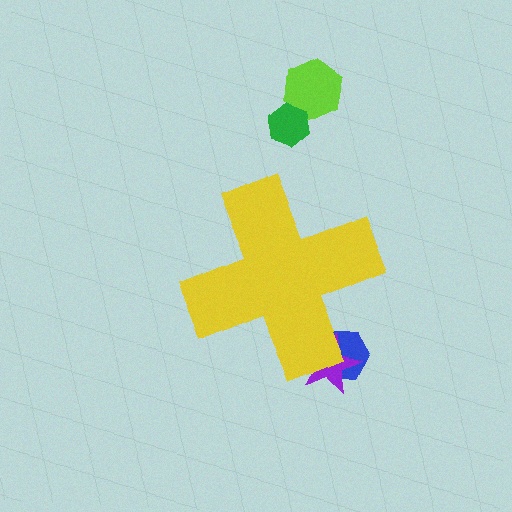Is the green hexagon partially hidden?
No, the green hexagon is fully visible.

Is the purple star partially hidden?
Yes, the purple star is partially hidden behind the yellow cross.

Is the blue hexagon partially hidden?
Yes, the blue hexagon is partially hidden behind the yellow cross.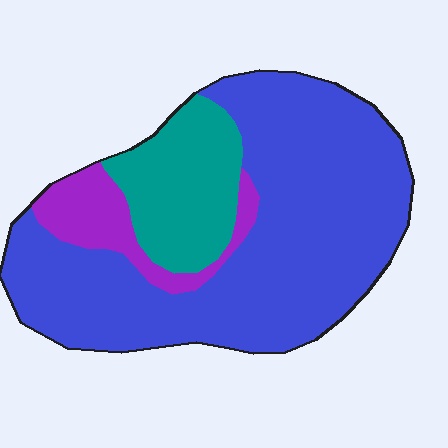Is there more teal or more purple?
Teal.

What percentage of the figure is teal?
Teal takes up about one fifth (1/5) of the figure.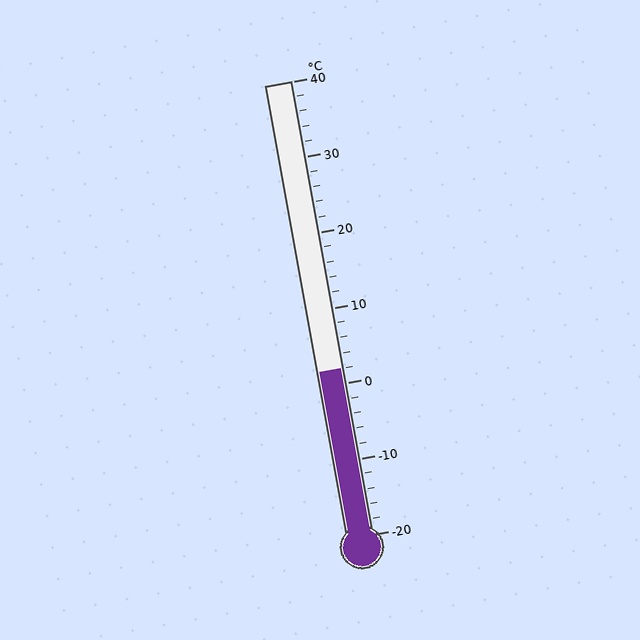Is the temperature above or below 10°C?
The temperature is below 10°C.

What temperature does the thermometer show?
The thermometer shows approximately 2°C.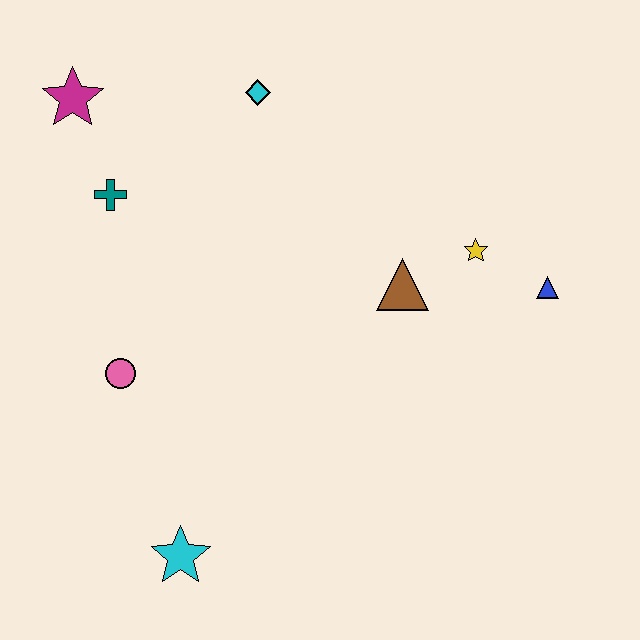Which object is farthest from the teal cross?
The blue triangle is farthest from the teal cross.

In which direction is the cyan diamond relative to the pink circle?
The cyan diamond is above the pink circle.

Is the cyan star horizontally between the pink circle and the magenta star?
No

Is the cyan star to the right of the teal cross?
Yes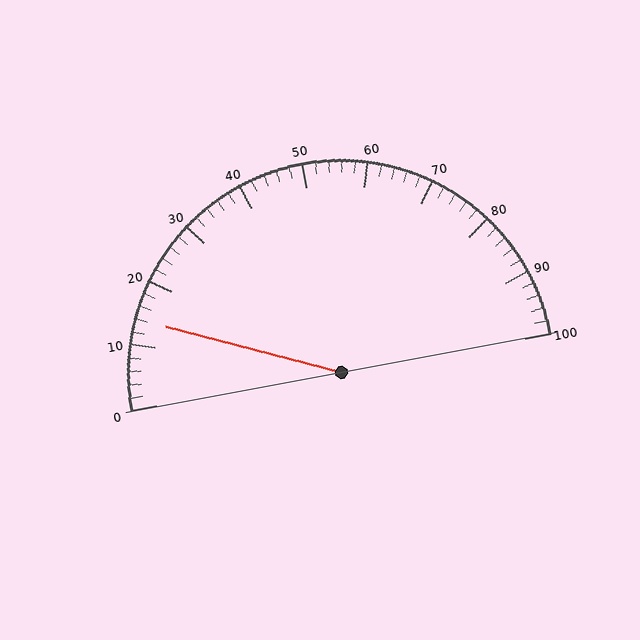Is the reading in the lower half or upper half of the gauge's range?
The reading is in the lower half of the range (0 to 100).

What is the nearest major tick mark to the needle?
The nearest major tick mark is 10.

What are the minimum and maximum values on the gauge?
The gauge ranges from 0 to 100.